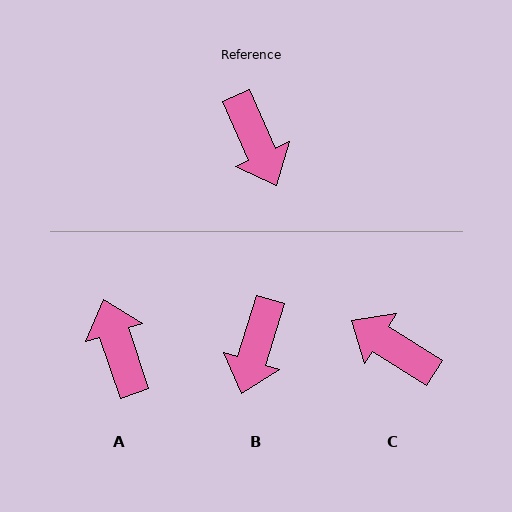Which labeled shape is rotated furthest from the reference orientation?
A, about 174 degrees away.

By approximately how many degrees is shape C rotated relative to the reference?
Approximately 147 degrees clockwise.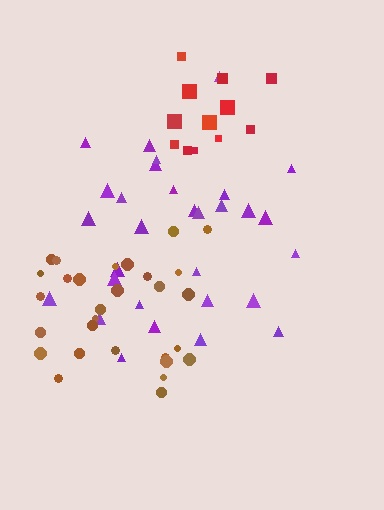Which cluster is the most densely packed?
Red.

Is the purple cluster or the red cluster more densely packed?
Red.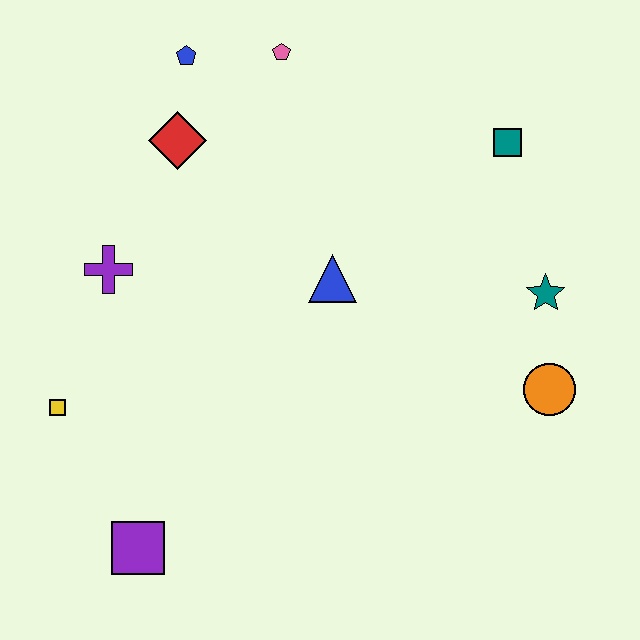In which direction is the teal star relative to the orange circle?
The teal star is above the orange circle.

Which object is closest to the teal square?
The teal star is closest to the teal square.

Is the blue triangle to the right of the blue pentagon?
Yes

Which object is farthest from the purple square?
The teal square is farthest from the purple square.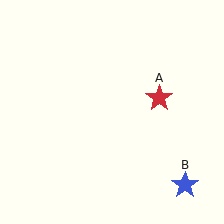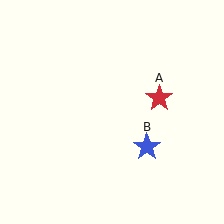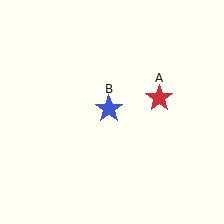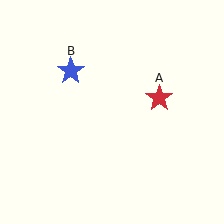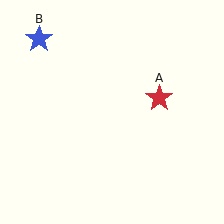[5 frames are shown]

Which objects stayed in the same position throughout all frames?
Red star (object A) remained stationary.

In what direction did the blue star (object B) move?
The blue star (object B) moved up and to the left.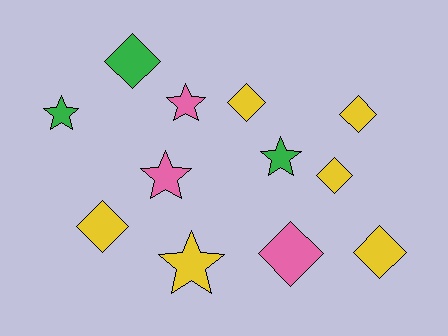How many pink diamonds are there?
There is 1 pink diamond.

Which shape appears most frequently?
Diamond, with 7 objects.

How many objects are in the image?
There are 12 objects.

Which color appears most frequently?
Yellow, with 6 objects.